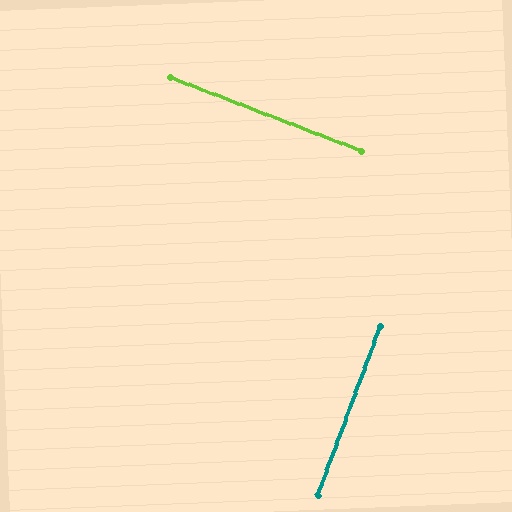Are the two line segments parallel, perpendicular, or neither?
Perpendicular — they meet at approximately 89°.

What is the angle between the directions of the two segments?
Approximately 89 degrees.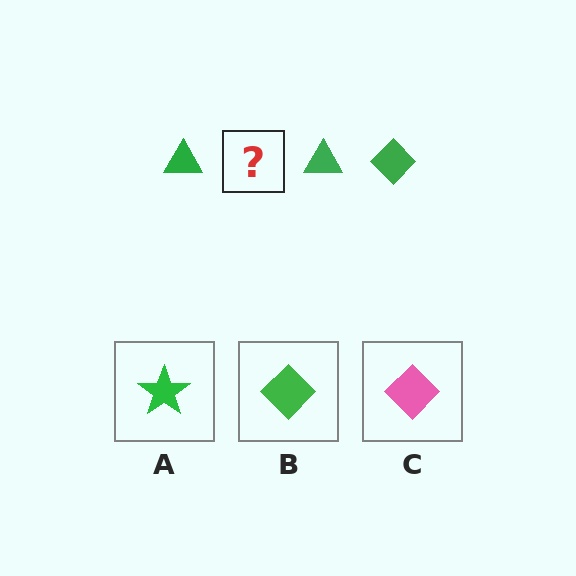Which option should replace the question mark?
Option B.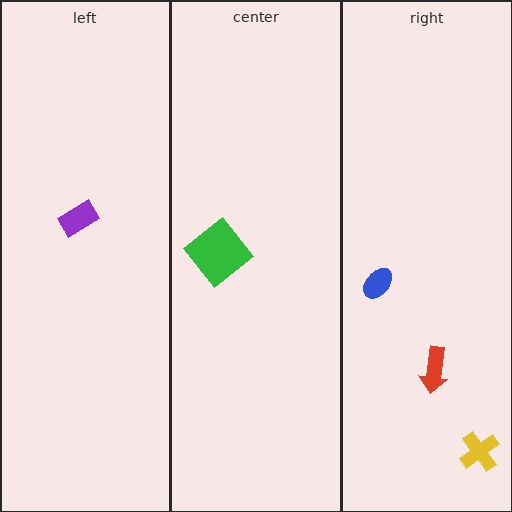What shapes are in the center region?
The green diamond.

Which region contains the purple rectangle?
The left region.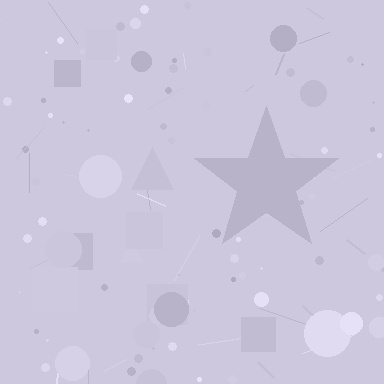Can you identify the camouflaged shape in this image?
The camouflaged shape is a star.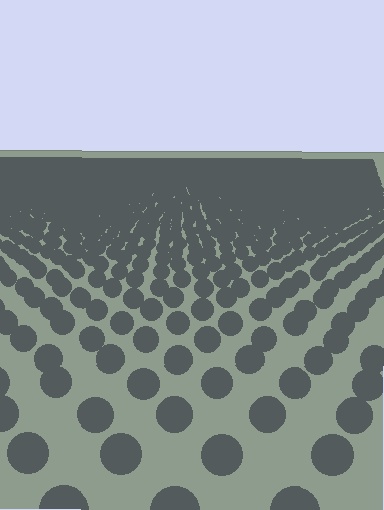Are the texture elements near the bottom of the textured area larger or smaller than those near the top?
Larger. Near the bottom, elements are closer to the viewer and appear at a bigger on-screen size.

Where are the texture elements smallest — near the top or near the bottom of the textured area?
Near the top.